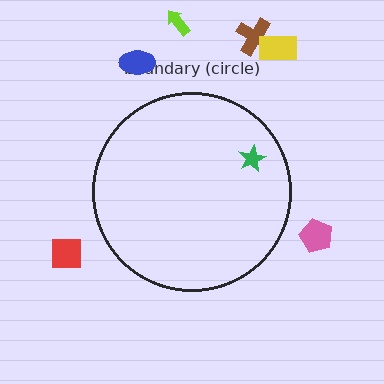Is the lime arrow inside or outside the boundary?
Outside.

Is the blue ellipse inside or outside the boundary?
Outside.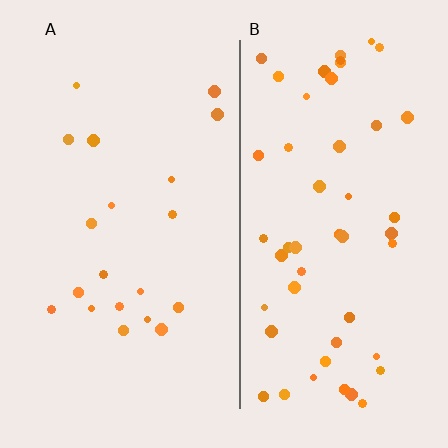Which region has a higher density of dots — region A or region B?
B (the right).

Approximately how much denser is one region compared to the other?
Approximately 2.6× — region B over region A.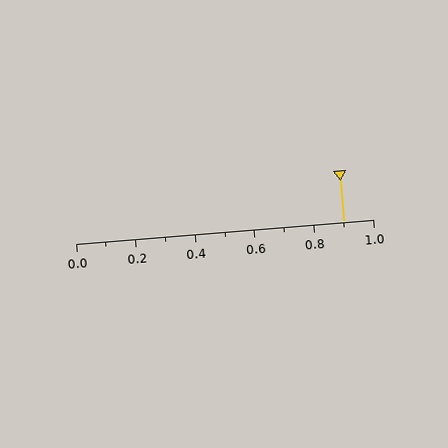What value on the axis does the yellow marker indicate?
The marker indicates approximately 0.9.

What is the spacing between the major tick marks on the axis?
The major ticks are spaced 0.2 apart.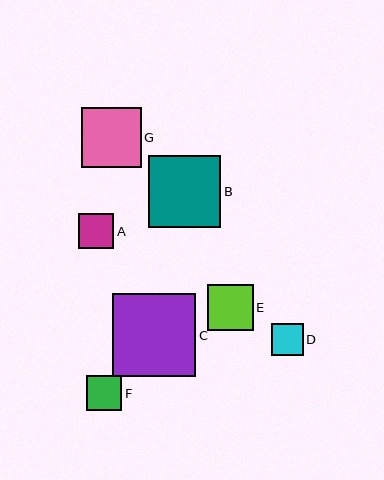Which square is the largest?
Square C is the largest with a size of approximately 83 pixels.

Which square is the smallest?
Square D is the smallest with a size of approximately 32 pixels.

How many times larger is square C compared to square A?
Square C is approximately 2.3 times the size of square A.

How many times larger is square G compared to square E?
Square G is approximately 1.3 times the size of square E.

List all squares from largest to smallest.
From largest to smallest: C, B, G, E, A, F, D.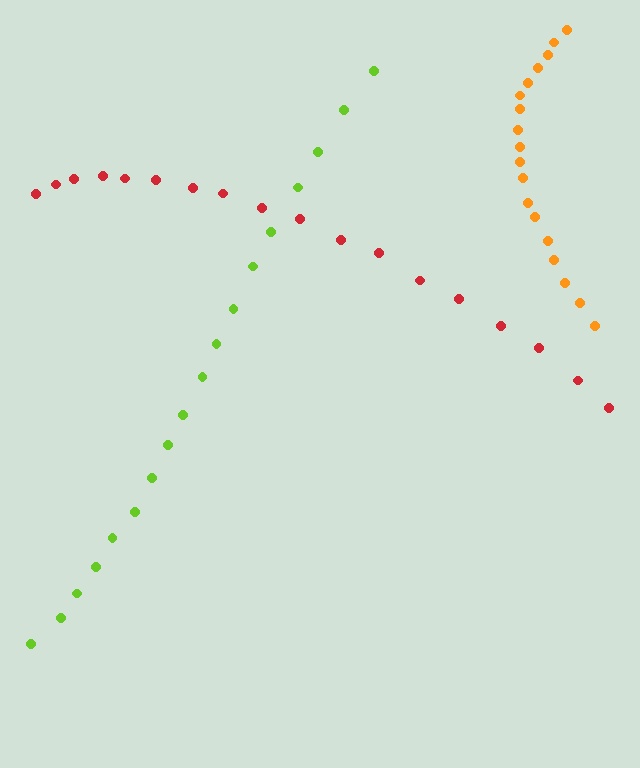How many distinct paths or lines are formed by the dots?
There are 3 distinct paths.